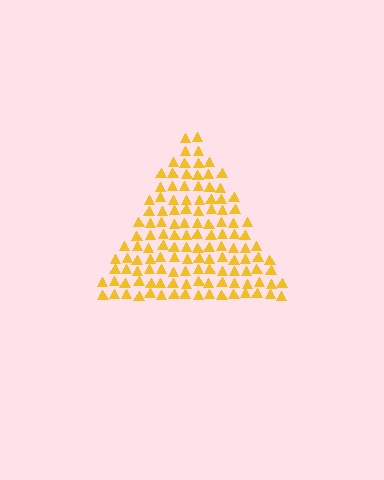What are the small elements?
The small elements are triangles.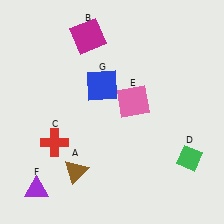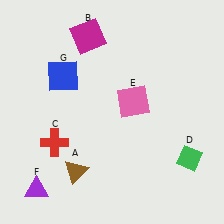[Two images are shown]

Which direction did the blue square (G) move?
The blue square (G) moved left.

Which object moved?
The blue square (G) moved left.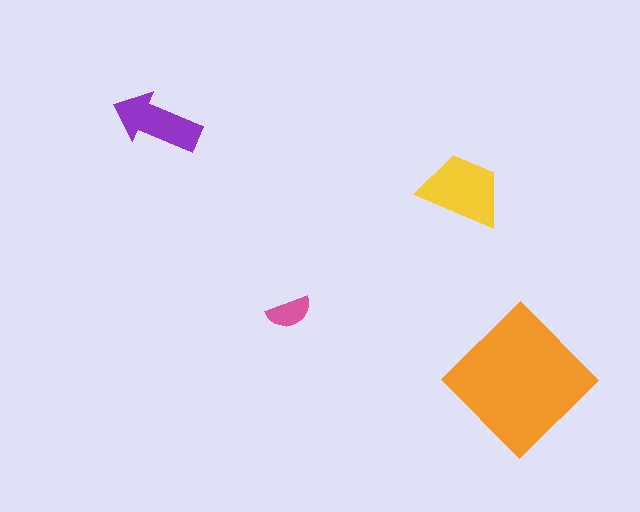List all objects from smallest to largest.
The pink semicircle, the purple arrow, the yellow trapezoid, the orange diamond.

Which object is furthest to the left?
The purple arrow is leftmost.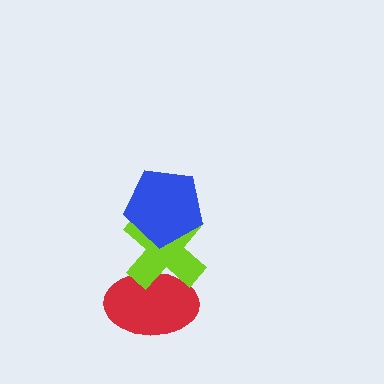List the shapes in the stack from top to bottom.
From top to bottom: the blue pentagon, the lime cross, the red ellipse.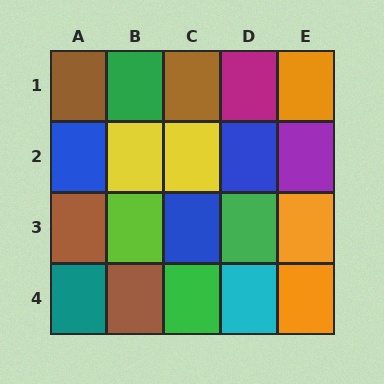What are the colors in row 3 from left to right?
Brown, lime, blue, green, orange.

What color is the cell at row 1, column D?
Magenta.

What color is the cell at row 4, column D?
Cyan.